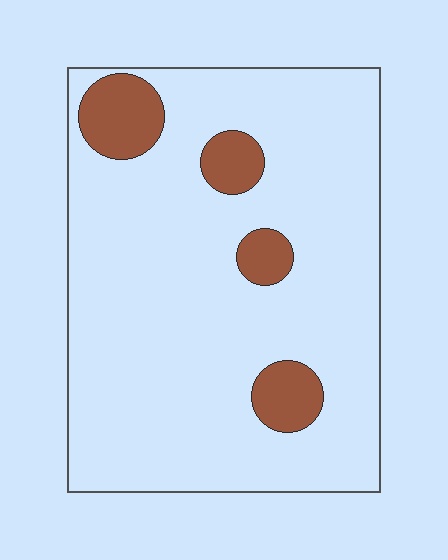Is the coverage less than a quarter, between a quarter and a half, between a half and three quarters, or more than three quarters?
Less than a quarter.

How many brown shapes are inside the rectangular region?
4.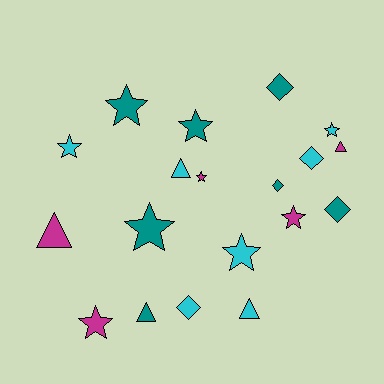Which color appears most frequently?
Cyan, with 7 objects.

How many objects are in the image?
There are 19 objects.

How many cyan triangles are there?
There are 2 cyan triangles.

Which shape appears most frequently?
Star, with 9 objects.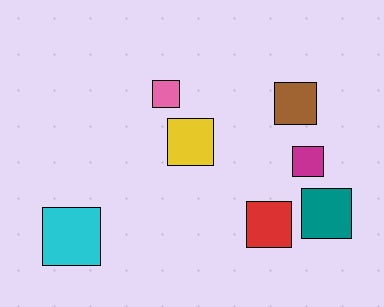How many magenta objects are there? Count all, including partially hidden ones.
There is 1 magenta object.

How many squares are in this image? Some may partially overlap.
There are 7 squares.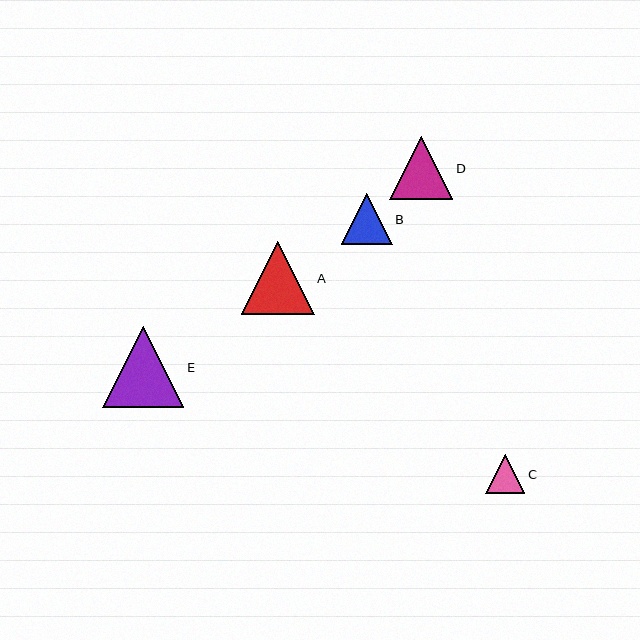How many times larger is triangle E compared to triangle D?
Triangle E is approximately 1.3 times the size of triangle D.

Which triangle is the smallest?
Triangle C is the smallest with a size of approximately 39 pixels.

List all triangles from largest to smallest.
From largest to smallest: E, A, D, B, C.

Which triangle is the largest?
Triangle E is the largest with a size of approximately 81 pixels.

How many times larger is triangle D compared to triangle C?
Triangle D is approximately 1.6 times the size of triangle C.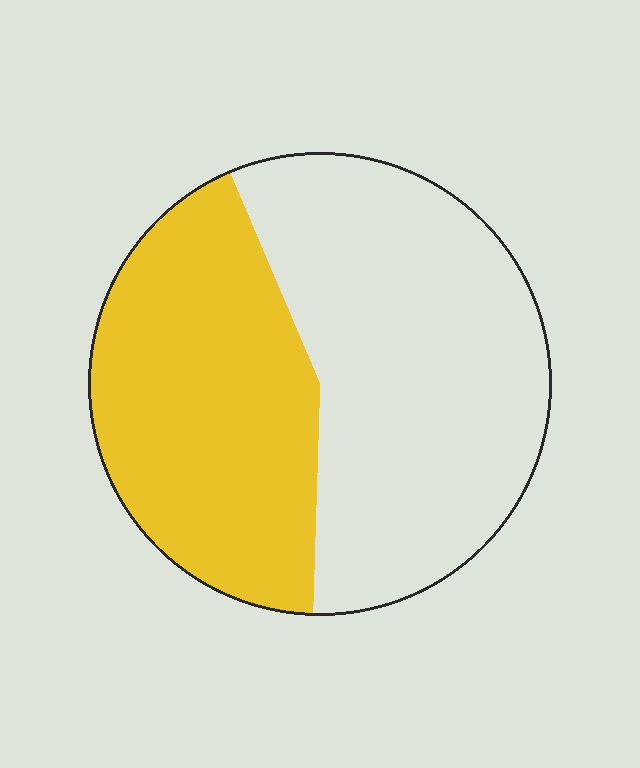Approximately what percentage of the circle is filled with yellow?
Approximately 45%.